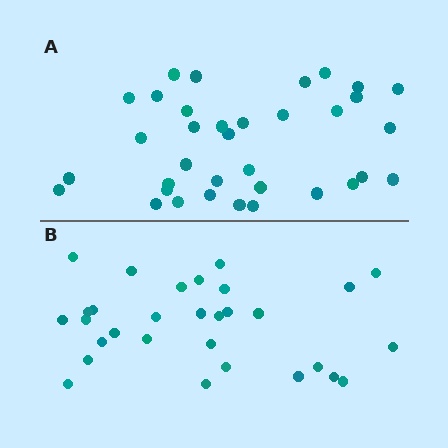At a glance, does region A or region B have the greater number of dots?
Region A (the top region) has more dots.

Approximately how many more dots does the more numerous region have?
Region A has about 5 more dots than region B.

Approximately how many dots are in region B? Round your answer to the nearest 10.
About 30 dots.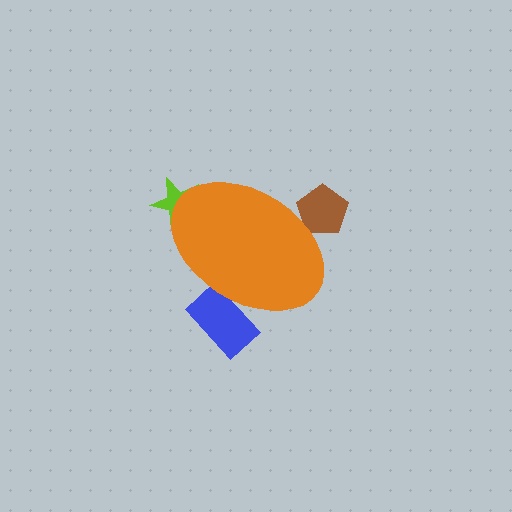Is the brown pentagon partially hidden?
Yes, the brown pentagon is partially hidden behind the orange ellipse.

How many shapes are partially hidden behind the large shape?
3 shapes are partially hidden.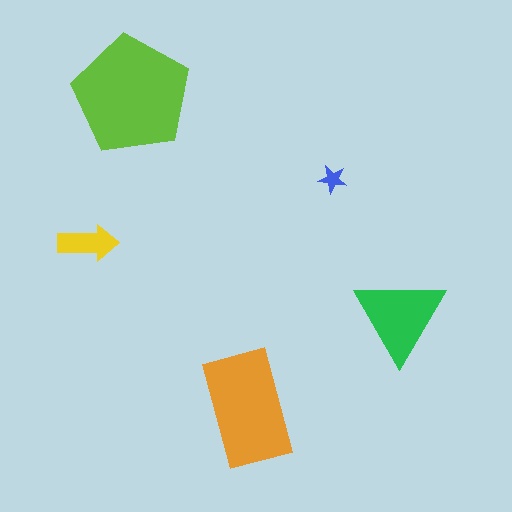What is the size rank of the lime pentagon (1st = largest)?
1st.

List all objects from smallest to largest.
The blue star, the yellow arrow, the green triangle, the orange rectangle, the lime pentagon.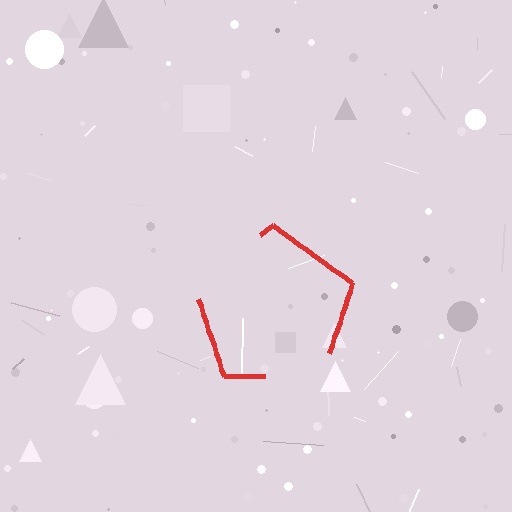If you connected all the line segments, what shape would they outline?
They would outline a pentagon.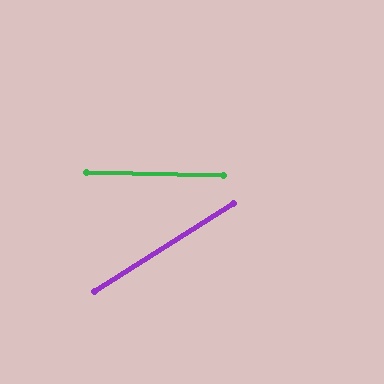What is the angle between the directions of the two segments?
Approximately 34 degrees.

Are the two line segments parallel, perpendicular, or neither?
Neither parallel nor perpendicular — they differ by about 34°.